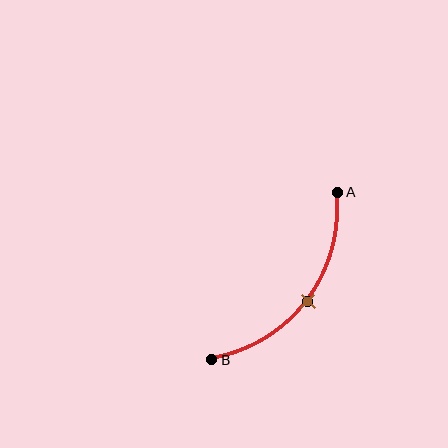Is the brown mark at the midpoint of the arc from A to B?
Yes. The brown mark lies on the arc at equal arc-length from both A and B — it is the arc midpoint.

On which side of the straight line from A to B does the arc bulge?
The arc bulges below and to the right of the straight line connecting A and B.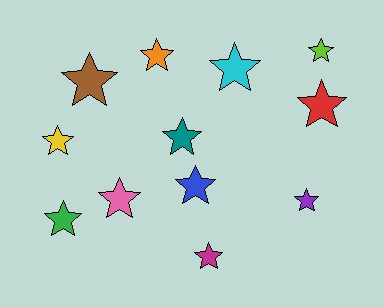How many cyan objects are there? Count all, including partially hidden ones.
There is 1 cyan object.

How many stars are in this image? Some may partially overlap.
There are 12 stars.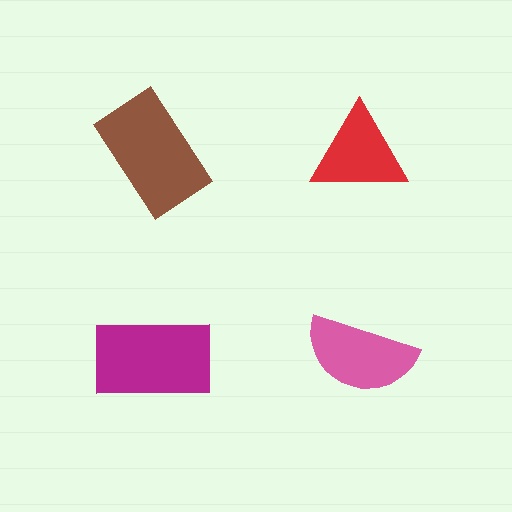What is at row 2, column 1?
A magenta rectangle.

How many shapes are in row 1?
2 shapes.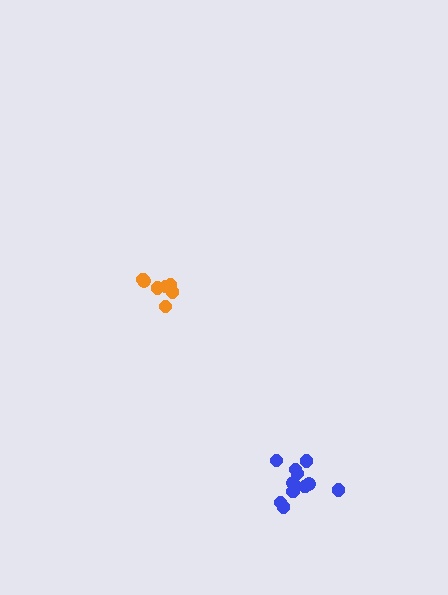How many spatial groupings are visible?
There are 2 spatial groupings.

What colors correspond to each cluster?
The clusters are colored: orange, blue.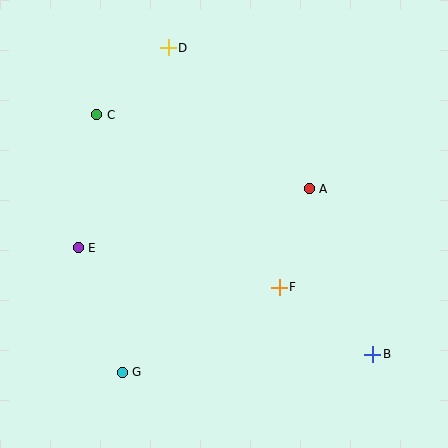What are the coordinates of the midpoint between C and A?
The midpoint between C and A is at (203, 152).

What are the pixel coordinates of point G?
Point G is at (122, 372).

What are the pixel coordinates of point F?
Point F is at (279, 287).